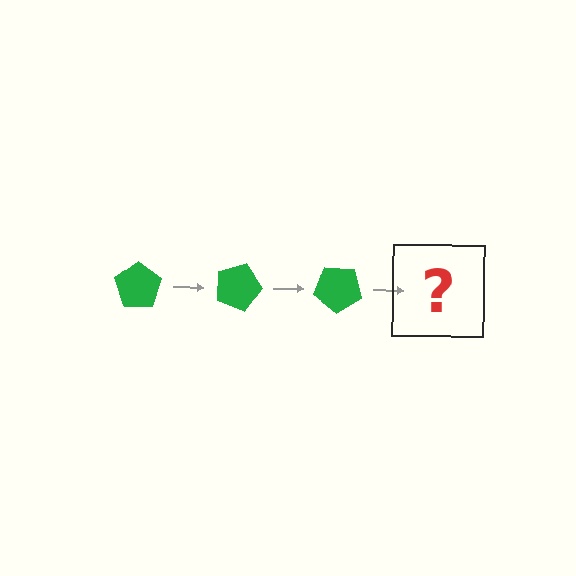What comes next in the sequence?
The next element should be a green pentagon rotated 60 degrees.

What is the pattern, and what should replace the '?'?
The pattern is that the pentagon rotates 20 degrees each step. The '?' should be a green pentagon rotated 60 degrees.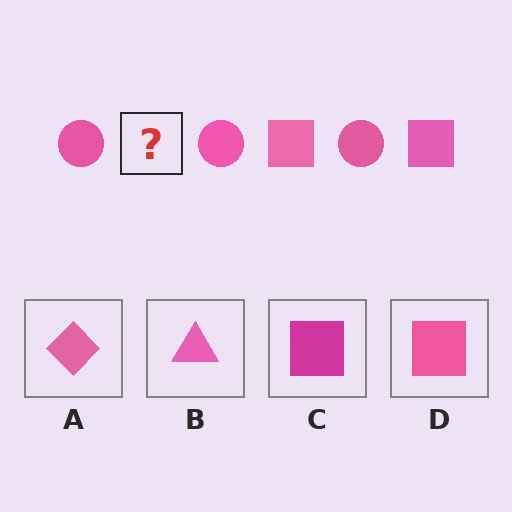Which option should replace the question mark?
Option D.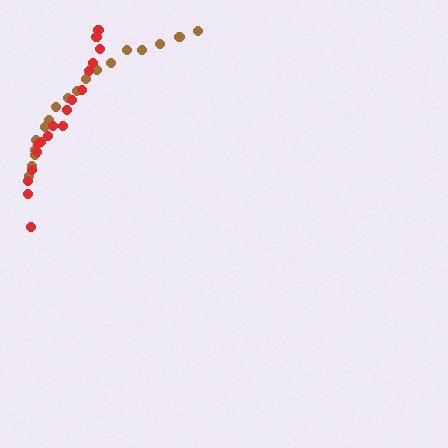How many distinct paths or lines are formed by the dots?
There are 2 distinct paths.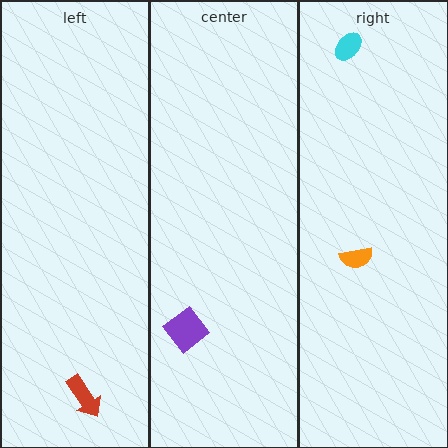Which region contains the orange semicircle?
The right region.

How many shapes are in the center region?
1.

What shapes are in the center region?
The purple diamond.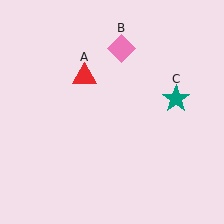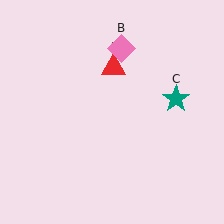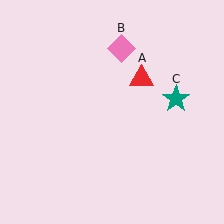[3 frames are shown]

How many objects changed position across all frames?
1 object changed position: red triangle (object A).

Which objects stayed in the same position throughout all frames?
Pink diamond (object B) and teal star (object C) remained stationary.